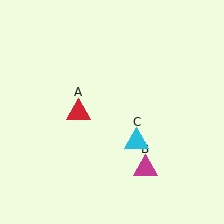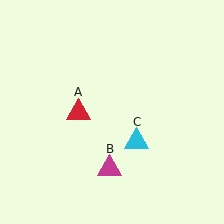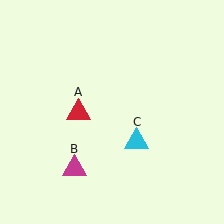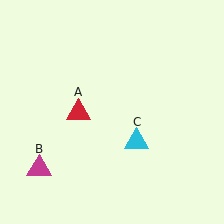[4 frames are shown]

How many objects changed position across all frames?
1 object changed position: magenta triangle (object B).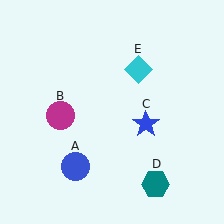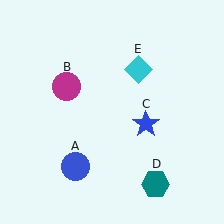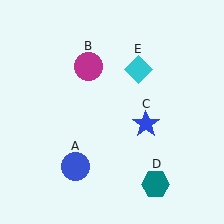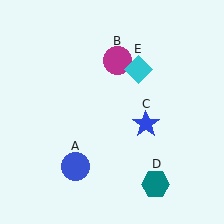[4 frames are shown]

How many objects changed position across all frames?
1 object changed position: magenta circle (object B).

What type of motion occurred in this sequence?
The magenta circle (object B) rotated clockwise around the center of the scene.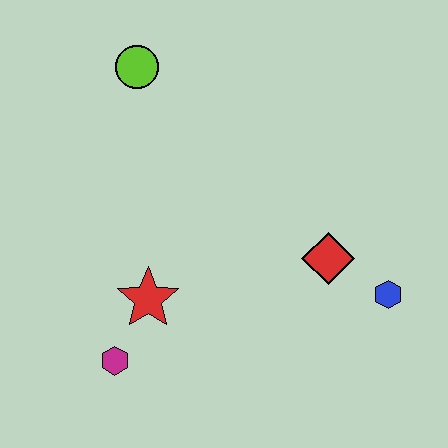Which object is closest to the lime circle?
The red star is closest to the lime circle.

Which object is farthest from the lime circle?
The blue hexagon is farthest from the lime circle.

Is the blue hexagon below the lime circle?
Yes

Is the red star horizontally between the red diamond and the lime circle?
Yes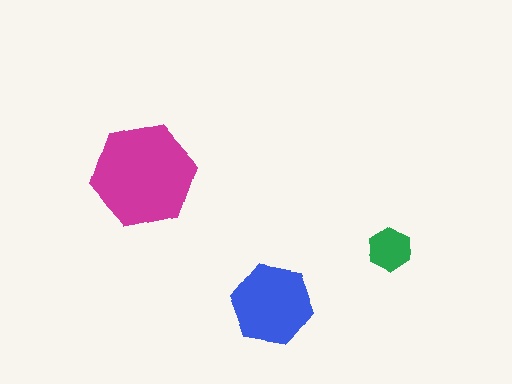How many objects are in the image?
There are 3 objects in the image.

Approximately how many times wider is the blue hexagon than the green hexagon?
About 2 times wider.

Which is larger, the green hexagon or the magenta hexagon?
The magenta one.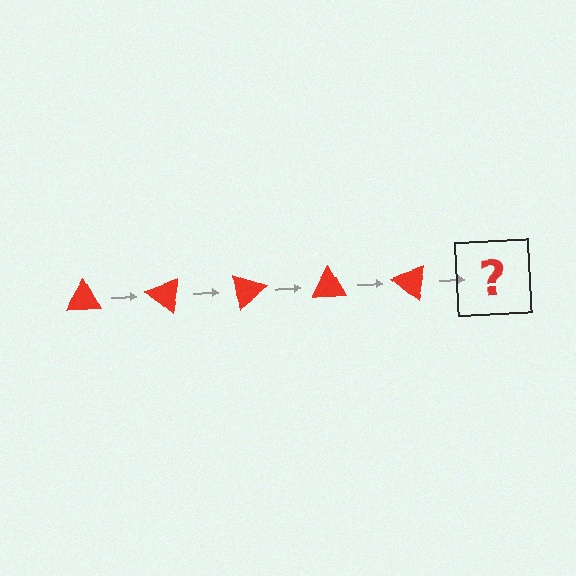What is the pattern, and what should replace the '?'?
The pattern is that the triangle rotates 40 degrees each step. The '?' should be a red triangle rotated 200 degrees.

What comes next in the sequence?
The next element should be a red triangle rotated 200 degrees.